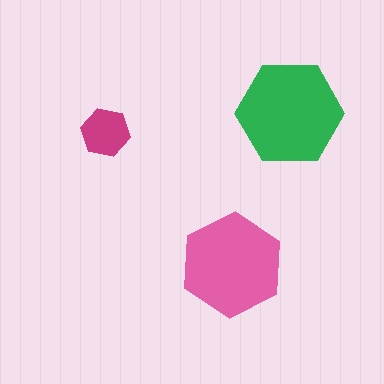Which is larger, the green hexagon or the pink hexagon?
The green one.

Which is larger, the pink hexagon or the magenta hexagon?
The pink one.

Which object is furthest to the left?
The magenta hexagon is leftmost.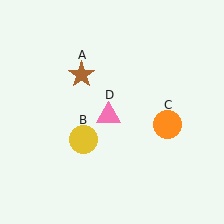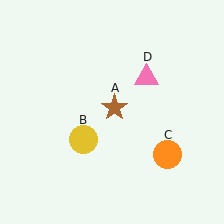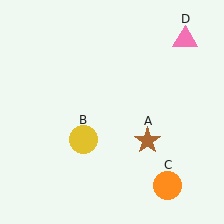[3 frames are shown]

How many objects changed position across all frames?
3 objects changed position: brown star (object A), orange circle (object C), pink triangle (object D).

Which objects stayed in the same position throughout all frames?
Yellow circle (object B) remained stationary.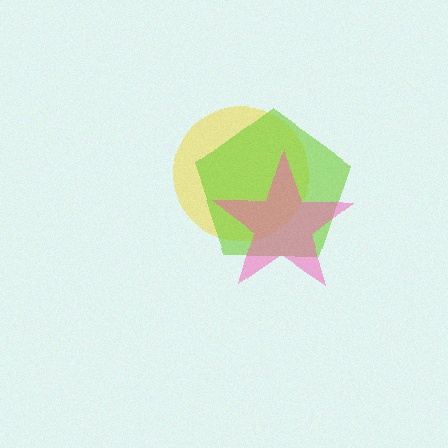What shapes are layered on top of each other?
The layered shapes are: a yellow circle, a lime pentagon, a pink star.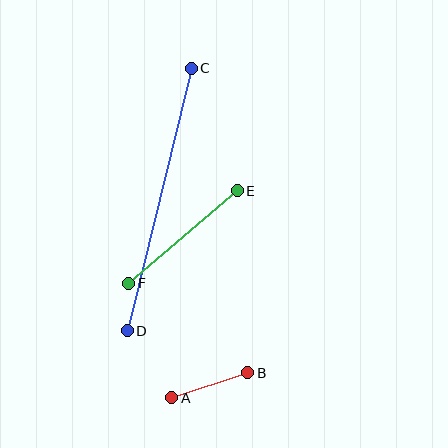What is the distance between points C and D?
The distance is approximately 270 pixels.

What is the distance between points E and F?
The distance is approximately 143 pixels.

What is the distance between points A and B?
The distance is approximately 80 pixels.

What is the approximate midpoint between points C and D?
The midpoint is at approximately (159, 200) pixels.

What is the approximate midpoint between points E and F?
The midpoint is at approximately (183, 237) pixels.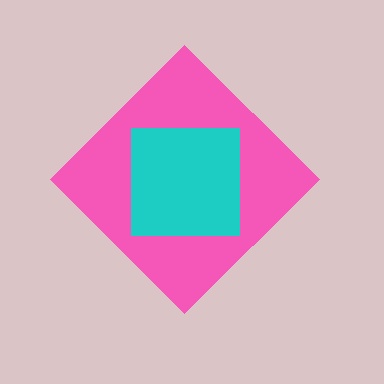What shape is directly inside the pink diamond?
The cyan square.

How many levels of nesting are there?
2.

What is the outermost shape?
The pink diamond.